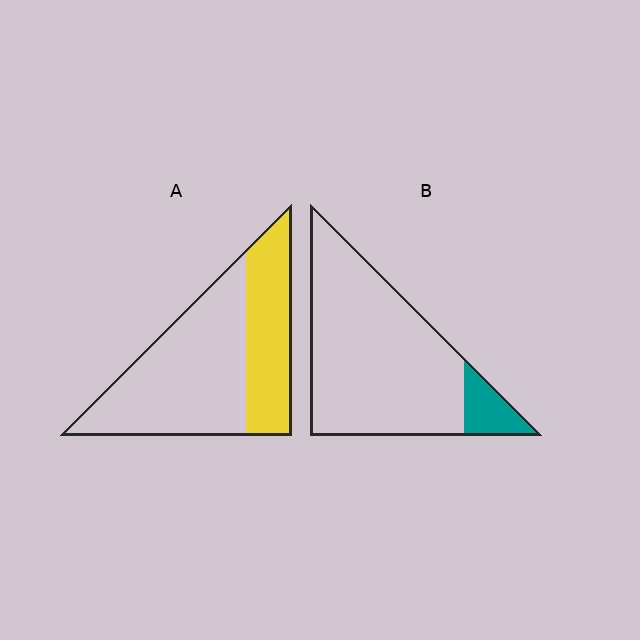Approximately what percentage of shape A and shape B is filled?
A is approximately 35% and B is approximately 10%.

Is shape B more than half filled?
No.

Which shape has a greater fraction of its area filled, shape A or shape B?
Shape A.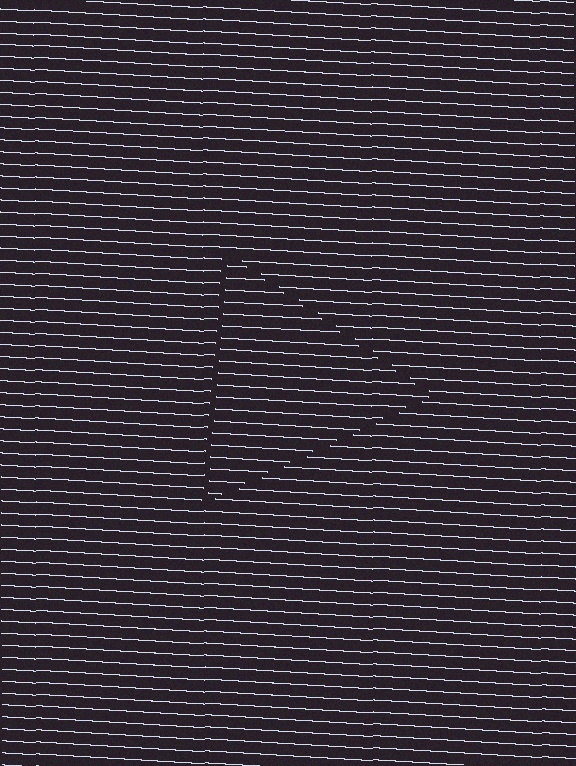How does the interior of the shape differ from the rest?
The interior of the shape contains the same grating, shifted by half a period — the contour is defined by the phase discontinuity where line-ends from the inner and outer gratings abut.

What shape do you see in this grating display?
An illusory triangle. The interior of the shape contains the same grating, shifted by half a period — the contour is defined by the phase discontinuity where line-ends from the inner and outer gratings abut.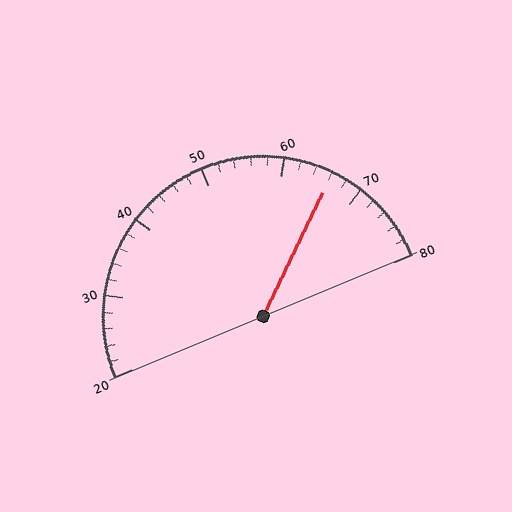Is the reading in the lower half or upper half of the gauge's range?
The reading is in the upper half of the range (20 to 80).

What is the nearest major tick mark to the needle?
The nearest major tick mark is 70.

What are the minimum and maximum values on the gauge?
The gauge ranges from 20 to 80.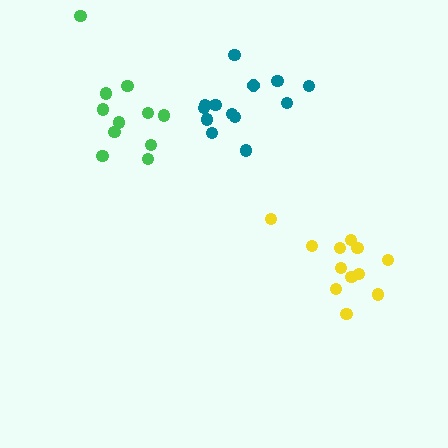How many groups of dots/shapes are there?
There are 3 groups.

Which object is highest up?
The teal cluster is topmost.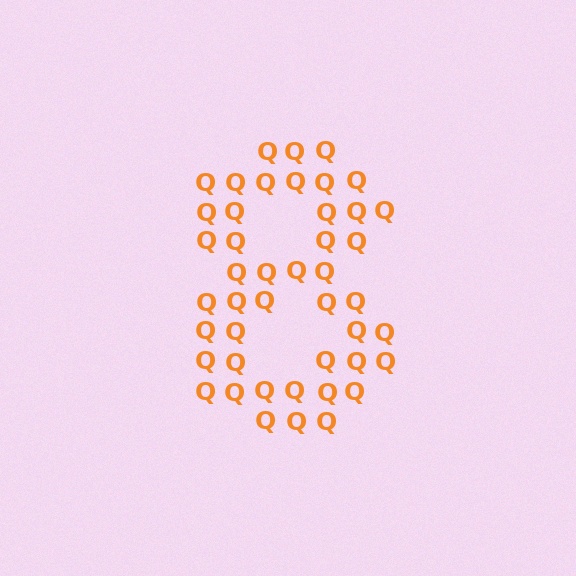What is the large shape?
The large shape is the digit 8.